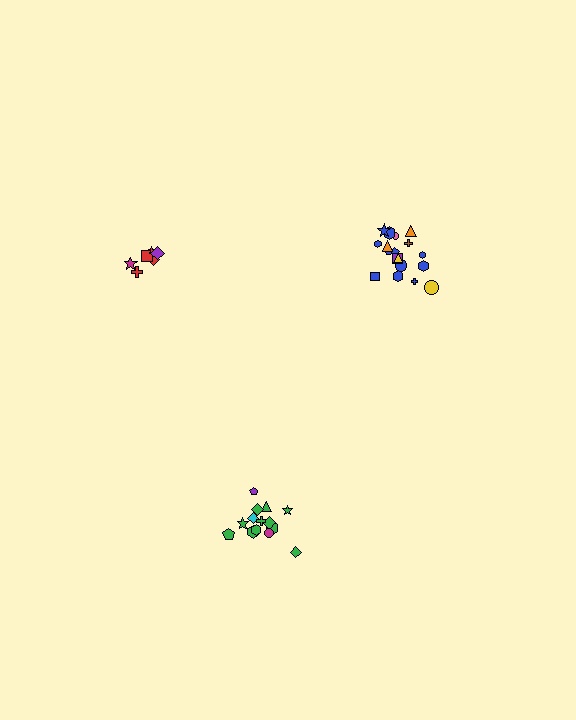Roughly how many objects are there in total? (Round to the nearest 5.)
Roughly 40 objects in total.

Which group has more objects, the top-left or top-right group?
The top-right group.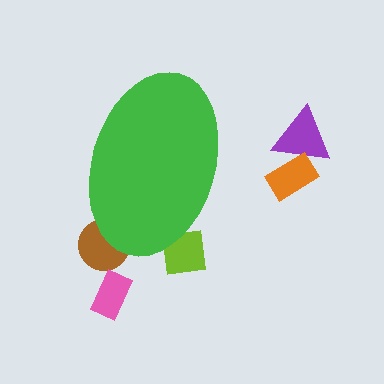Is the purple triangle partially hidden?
No, the purple triangle is fully visible.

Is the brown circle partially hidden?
Yes, the brown circle is partially hidden behind the green ellipse.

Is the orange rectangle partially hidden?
No, the orange rectangle is fully visible.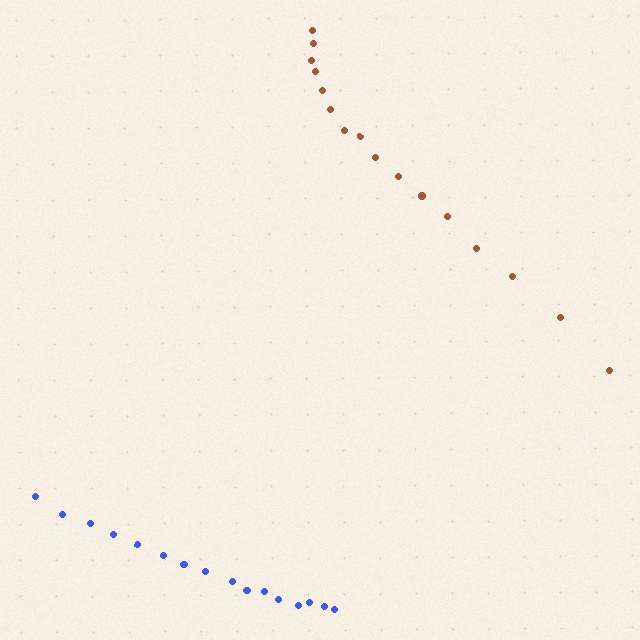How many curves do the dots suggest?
There are 2 distinct paths.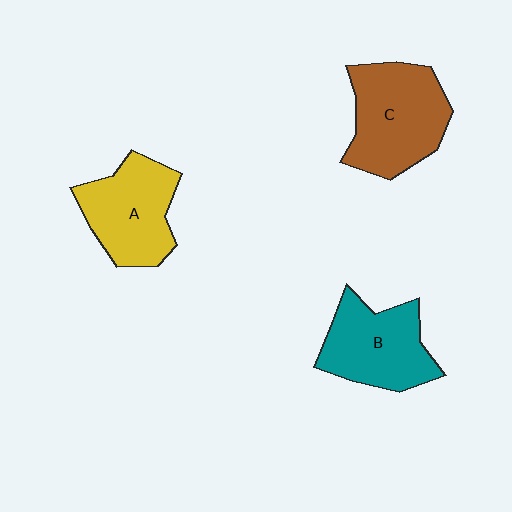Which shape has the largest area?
Shape C (brown).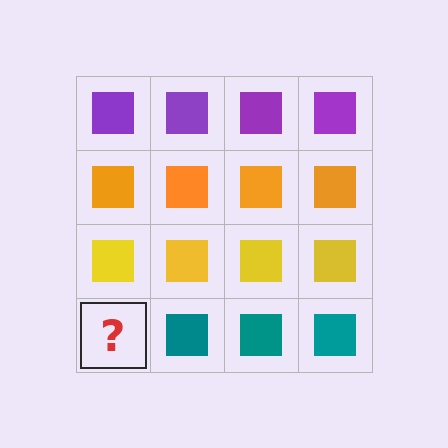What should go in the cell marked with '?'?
The missing cell should contain a teal square.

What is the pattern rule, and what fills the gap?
The rule is that each row has a consistent color. The gap should be filled with a teal square.